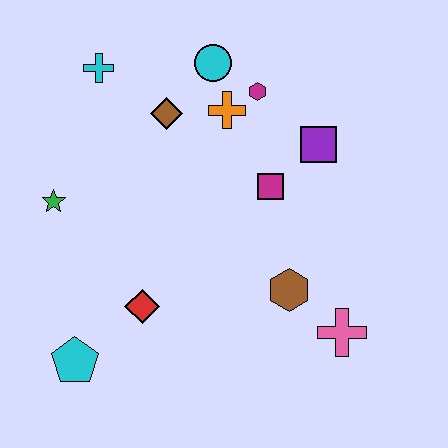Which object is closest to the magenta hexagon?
The orange cross is closest to the magenta hexagon.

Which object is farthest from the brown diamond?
The pink cross is farthest from the brown diamond.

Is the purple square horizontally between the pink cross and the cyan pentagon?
Yes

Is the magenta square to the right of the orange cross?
Yes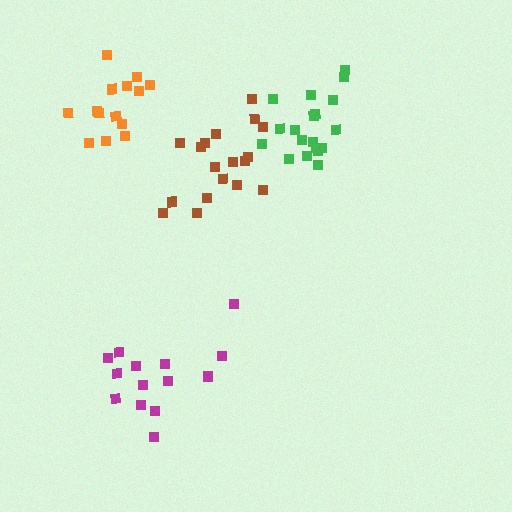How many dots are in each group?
Group 1: 18 dots, Group 2: 14 dots, Group 3: 19 dots, Group 4: 14 dots (65 total).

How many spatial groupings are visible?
There are 4 spatial groupings.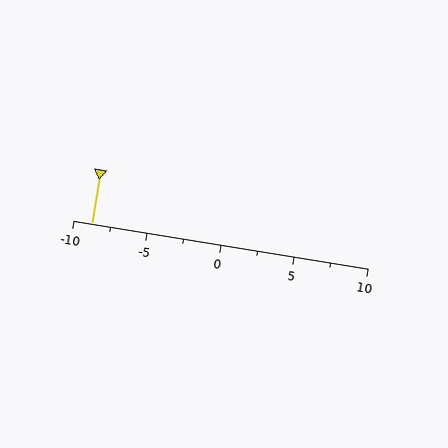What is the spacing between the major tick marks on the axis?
The major ticks are spaced 5 apart.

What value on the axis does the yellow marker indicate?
The marker indicates approximately -8.8.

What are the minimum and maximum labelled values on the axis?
The axis runs from -10 to 10.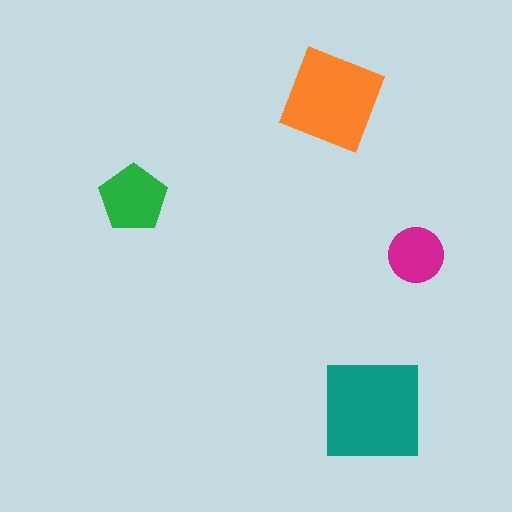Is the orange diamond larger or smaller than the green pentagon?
Larger.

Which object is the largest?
The teal square.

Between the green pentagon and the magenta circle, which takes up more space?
The green pentagon.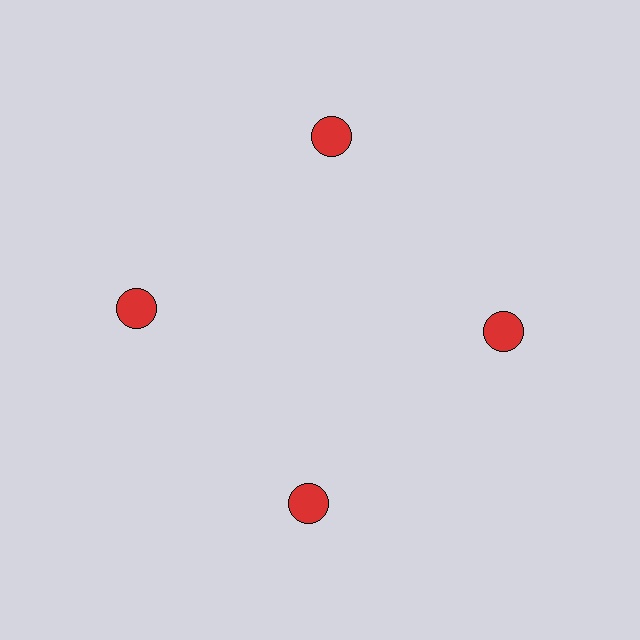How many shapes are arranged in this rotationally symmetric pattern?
There are 4 shapes, arranged in 4 groups of 1.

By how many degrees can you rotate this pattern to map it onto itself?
The pattern maps onto itself every 90 degrees of rotation.